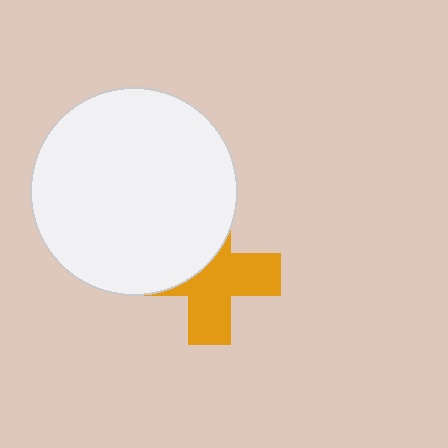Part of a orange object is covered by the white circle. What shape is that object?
It is a cross.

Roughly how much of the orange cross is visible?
About half of it is visible (roughly 58%).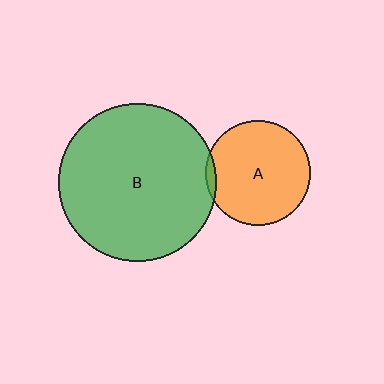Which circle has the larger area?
Circle B (green).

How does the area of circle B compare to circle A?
Approximately 2.3 times.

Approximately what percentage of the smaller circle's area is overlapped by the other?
Approximately 5%.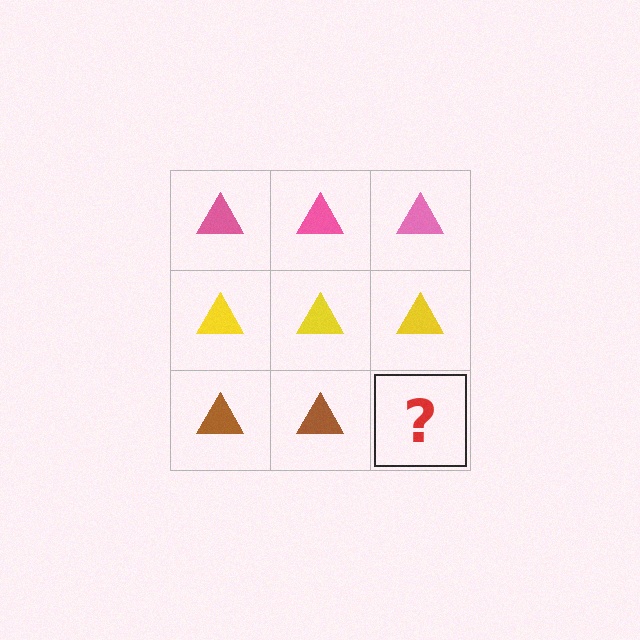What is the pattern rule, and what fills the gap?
The rule is that each row has a consistent color. The gap should be filled with a brown triangle.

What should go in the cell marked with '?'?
The missing cell should contain a brown triangle.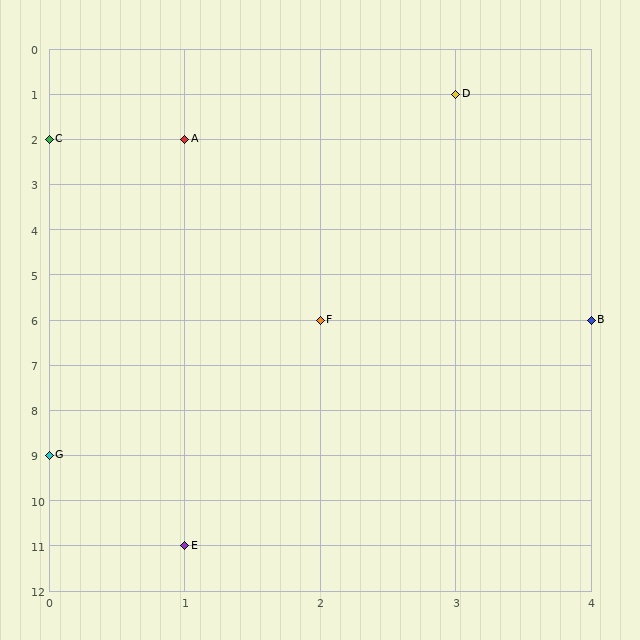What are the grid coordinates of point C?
Point C is at grid coordinates (0, 2).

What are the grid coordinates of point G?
Point G is at grid coordinates (0, 9).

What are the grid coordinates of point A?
Point A is at grid coordinates (1, 2).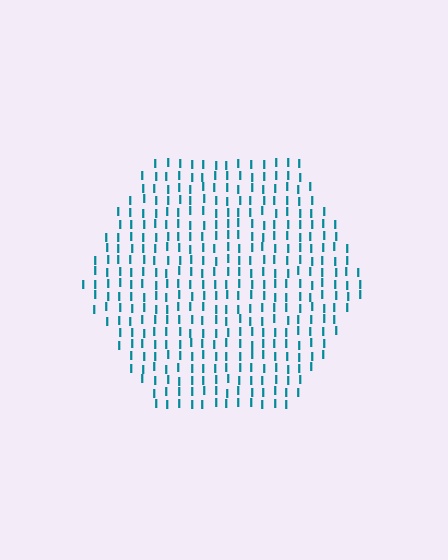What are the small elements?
The small elements are letter I's.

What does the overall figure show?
The overall figure shows a hexagon.